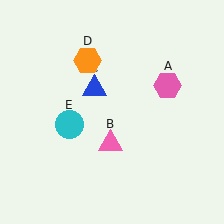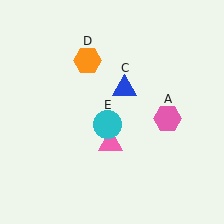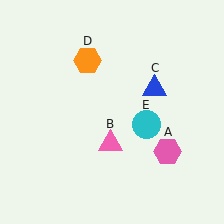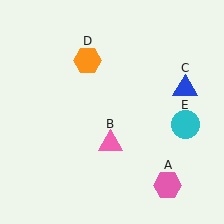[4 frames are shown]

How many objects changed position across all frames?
3 objects changed position: pink hexagon (object A), blue triangle (object C), cyan circle (object E).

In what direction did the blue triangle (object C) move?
The blue triangle (object C) moved right.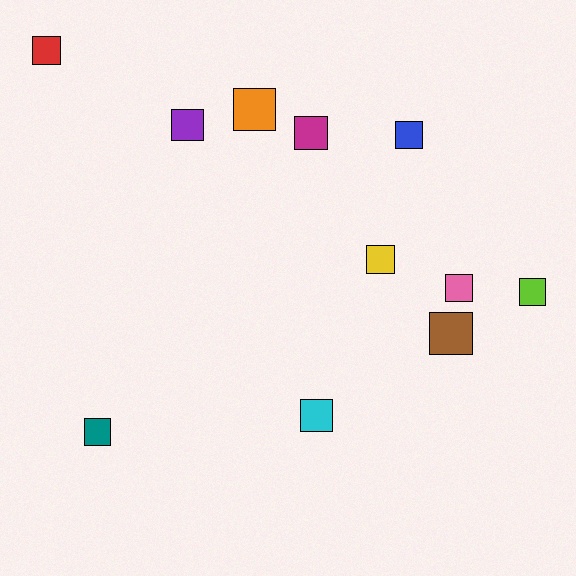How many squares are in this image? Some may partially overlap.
There are 11 squares.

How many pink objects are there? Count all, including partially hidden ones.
There is 1 pink object.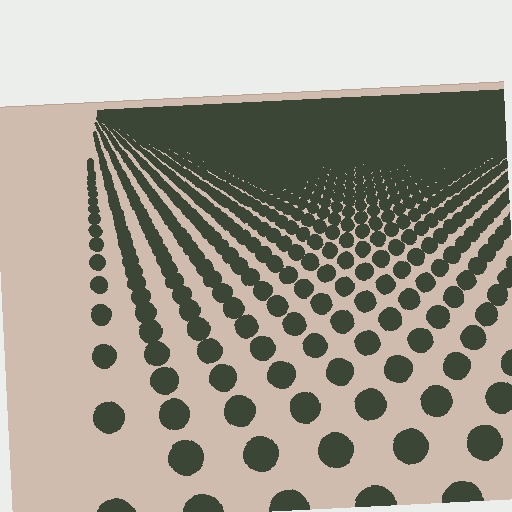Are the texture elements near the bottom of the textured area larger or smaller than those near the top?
Larger. Near the bottom, elements are closer to the viewer and appear at a bigger on-screen size.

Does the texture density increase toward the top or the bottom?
Density increases toward the top.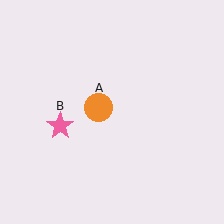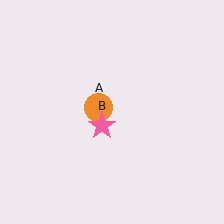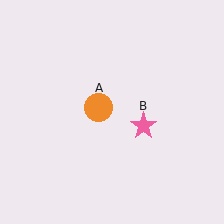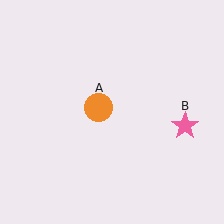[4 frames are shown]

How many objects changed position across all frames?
1 object changed position: pink star (object B).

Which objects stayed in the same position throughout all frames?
Orange circle (object A) remained stationary.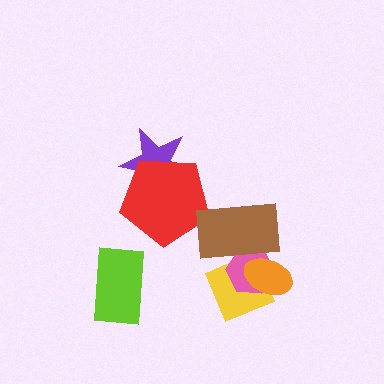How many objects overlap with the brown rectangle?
3 objects overlap with the brown rectangle.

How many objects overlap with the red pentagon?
1 object overlaps with the red pentagon.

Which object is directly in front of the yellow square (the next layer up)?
The pink hexagon is directly in front of the yellow square.